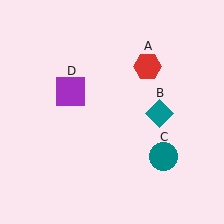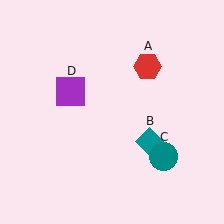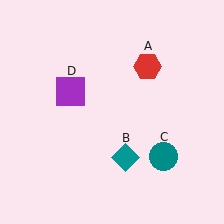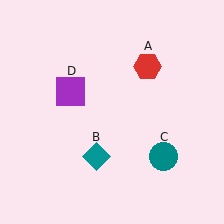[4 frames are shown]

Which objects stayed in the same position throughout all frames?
Red hexagon (object A) and teal circle (object C) and purple square (object D) remained stationary.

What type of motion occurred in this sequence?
The teal diamond (object B) rotated clockwise around the center of the scene.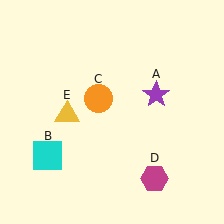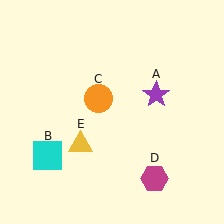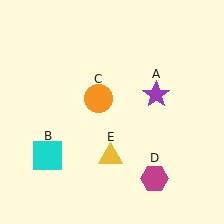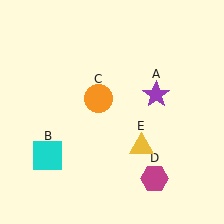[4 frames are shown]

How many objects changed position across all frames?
1 object changed position: yellow triangle (object E).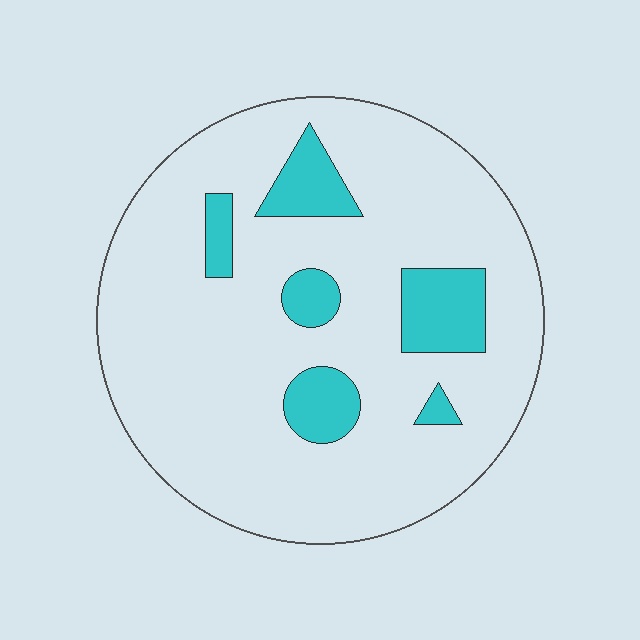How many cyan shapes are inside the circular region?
6.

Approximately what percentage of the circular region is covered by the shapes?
Approximately 15%.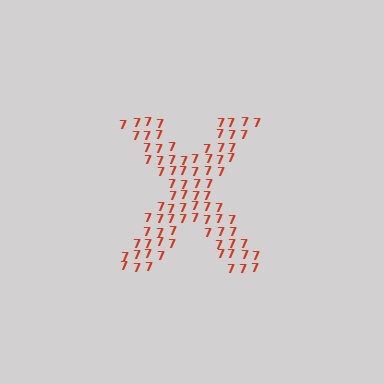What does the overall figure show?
The overall figure shows the letter X.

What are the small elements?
The small elements are digit 7's.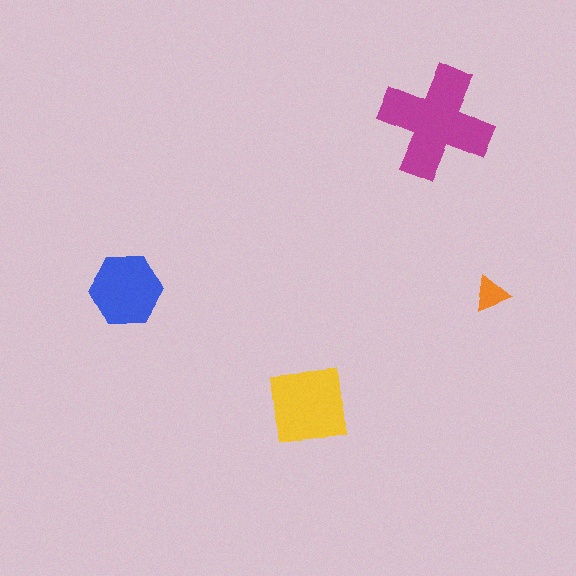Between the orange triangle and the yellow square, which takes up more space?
The yellow square.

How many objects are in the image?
There are 4 objects in the image.